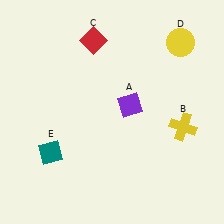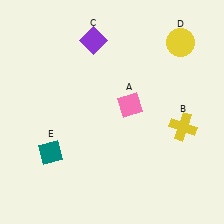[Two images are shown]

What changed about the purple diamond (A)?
In Image 1, A is purple. In Image 2, it changed to pink.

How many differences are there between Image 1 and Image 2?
There are 2 differences between the two images.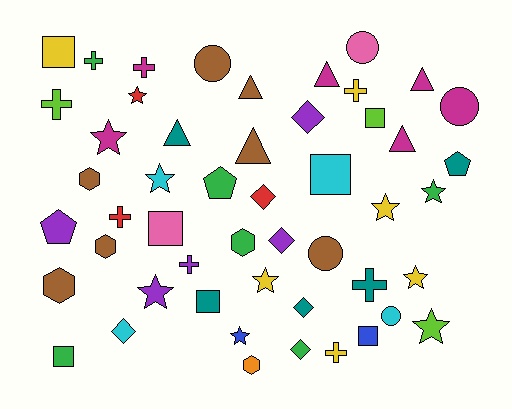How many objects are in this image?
There are 50 objects.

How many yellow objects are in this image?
There are 6 yellow objects.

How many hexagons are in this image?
There are 5 hexagons.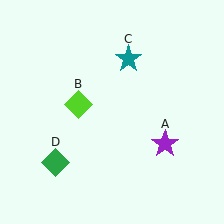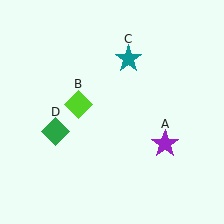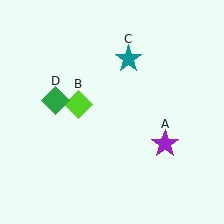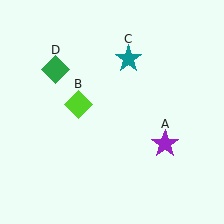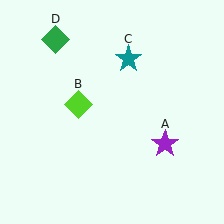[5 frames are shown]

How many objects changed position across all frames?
1 object changed position: green diamond (object D).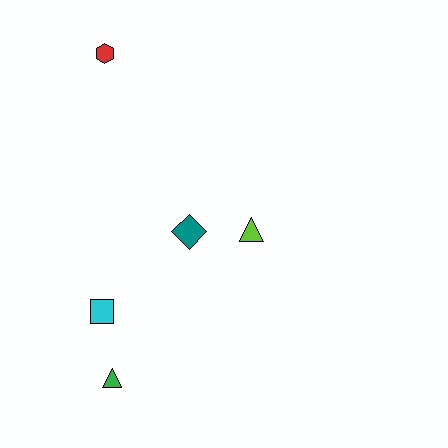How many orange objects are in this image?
There are no orange objects.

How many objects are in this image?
There are 5 objects.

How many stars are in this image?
There are no stars.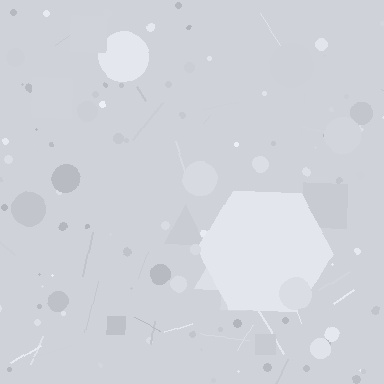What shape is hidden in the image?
A hexagon is hidden in the image.